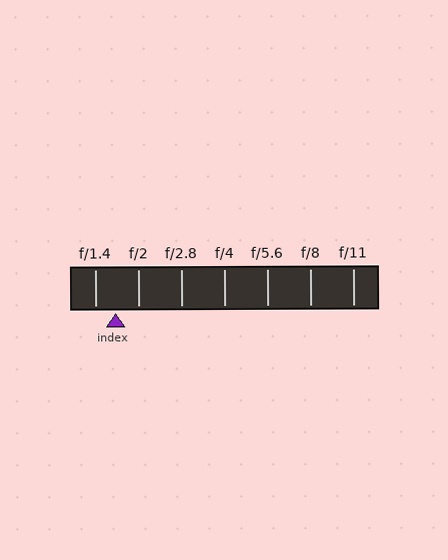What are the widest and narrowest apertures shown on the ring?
The widest aperture shown is f/1.4 and the narrowest is f/11.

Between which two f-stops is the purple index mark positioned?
The index mark is between f/1.4 and f/2.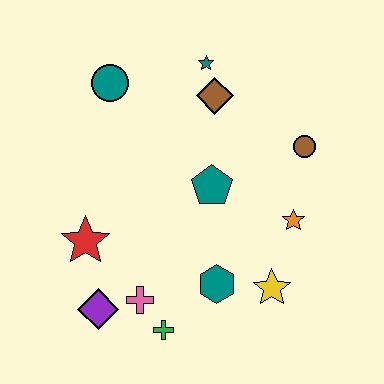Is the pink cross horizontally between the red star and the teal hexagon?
Yes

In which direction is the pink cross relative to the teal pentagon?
The pink cross is below the teal pentagon.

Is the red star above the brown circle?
No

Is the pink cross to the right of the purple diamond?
Yes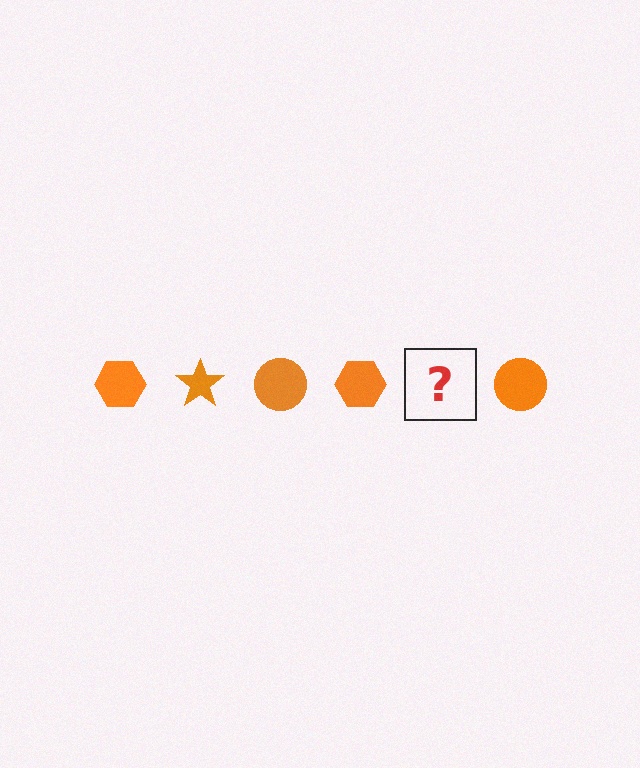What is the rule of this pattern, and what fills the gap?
The rule is that the pattern cycles through hexagon, star, circle shapes in orange. The gap should be filled with an orange star.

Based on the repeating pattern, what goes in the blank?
The blank should be an orange star.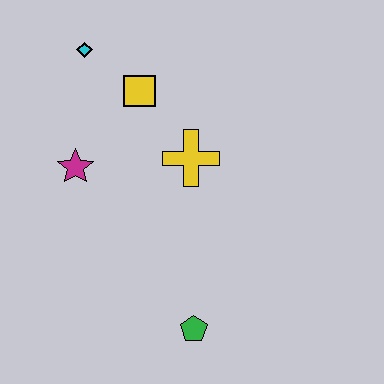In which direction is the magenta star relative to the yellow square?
The magenta star is below the yellow square.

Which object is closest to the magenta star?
The yellow square is closest to the magenta star.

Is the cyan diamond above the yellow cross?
Yes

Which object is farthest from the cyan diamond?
The green pentagon is farthest from the cyan diamond.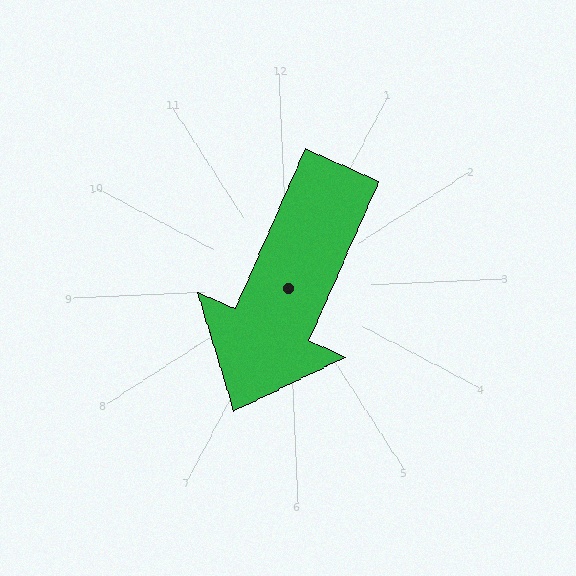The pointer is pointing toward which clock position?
Roughly 7 o'clock.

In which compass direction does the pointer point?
Southwest.